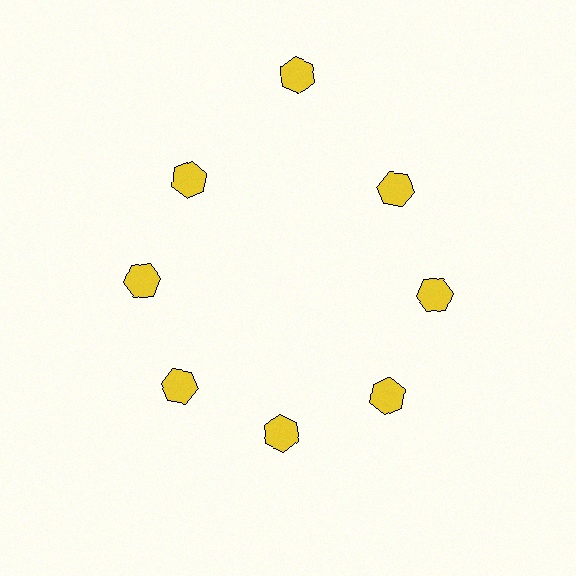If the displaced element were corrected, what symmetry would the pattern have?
It would have 8-fold rotational symmetry — the pattern would map onto itself every 45 degrees.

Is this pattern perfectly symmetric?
No. The 8 yellow hexagons are arranged in a ring, but one element near the 12 o'clock position is pushed outward from the center, breaking the 8-fold rotational symmetry.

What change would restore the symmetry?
The symmetry would be restored by moving it inward, back onto the ring so that all 8 hexagons sit at equal angles and equal distance from the center.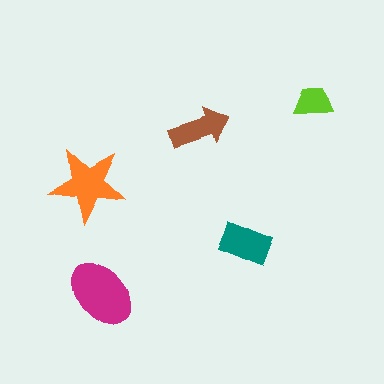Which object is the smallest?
The lime trapezoid.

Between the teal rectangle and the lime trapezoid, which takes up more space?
The teal rectangle.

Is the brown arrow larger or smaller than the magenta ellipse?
Smaller.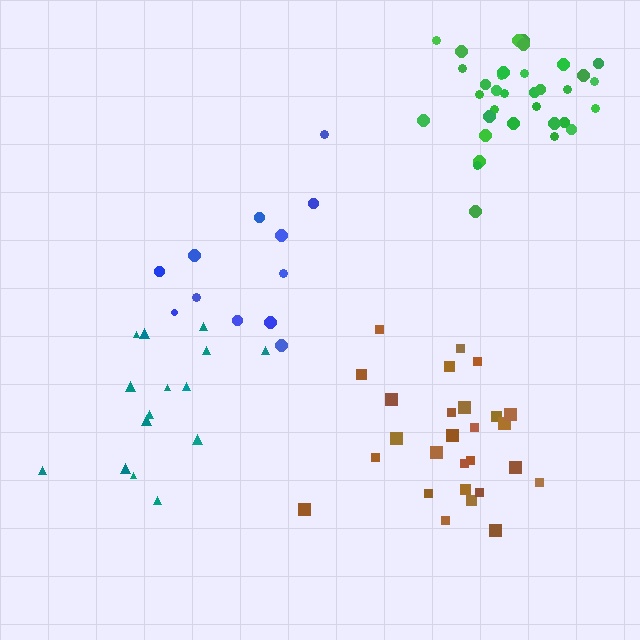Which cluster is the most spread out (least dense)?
Blue.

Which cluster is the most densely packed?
Green.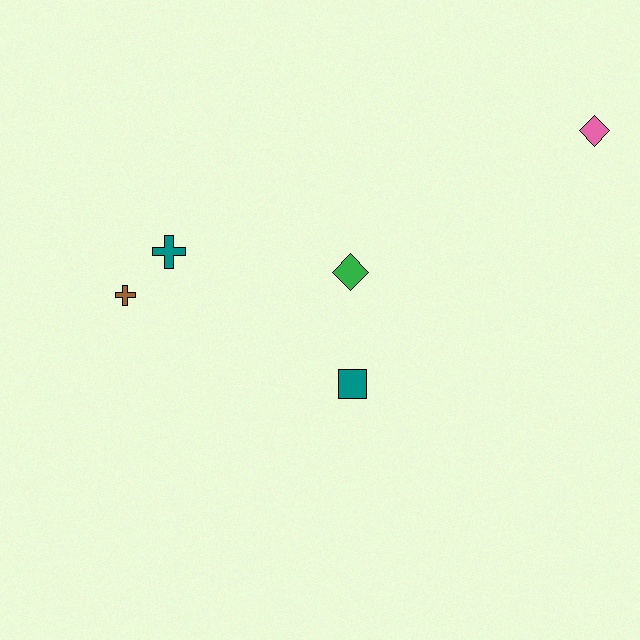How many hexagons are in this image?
There are no hexagons.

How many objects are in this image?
There are 5 objects.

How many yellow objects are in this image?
There are no yellow objects.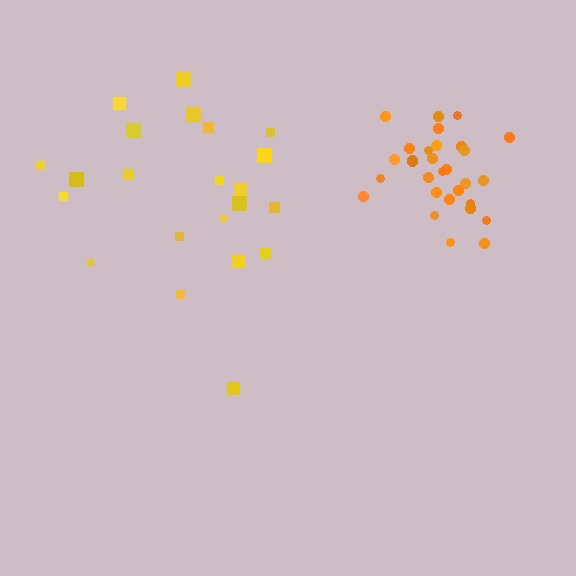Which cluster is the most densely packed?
Orange.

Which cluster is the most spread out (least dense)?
Yellow.